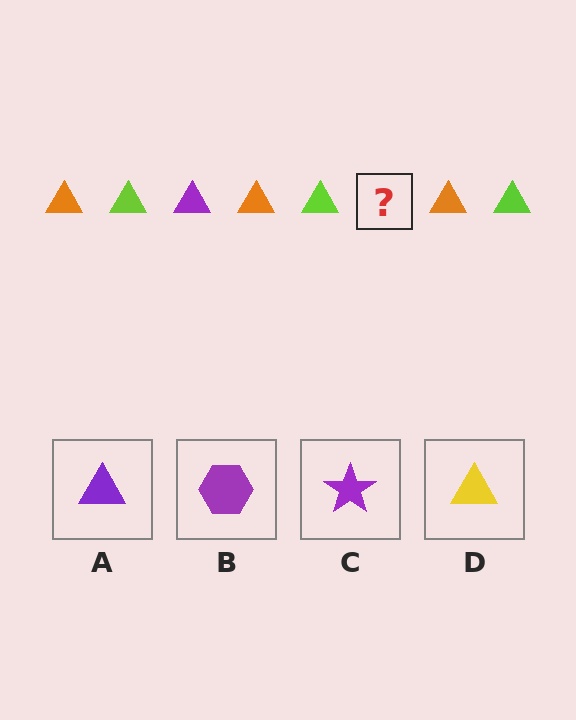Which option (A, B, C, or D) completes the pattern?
A.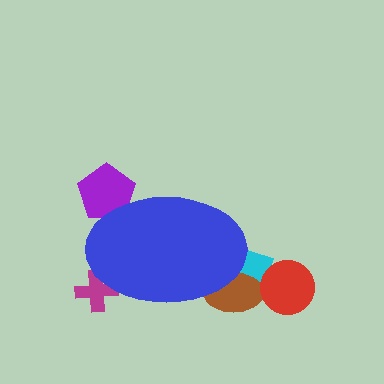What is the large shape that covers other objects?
A blue ellipse.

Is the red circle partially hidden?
No, the red circle is fully visible.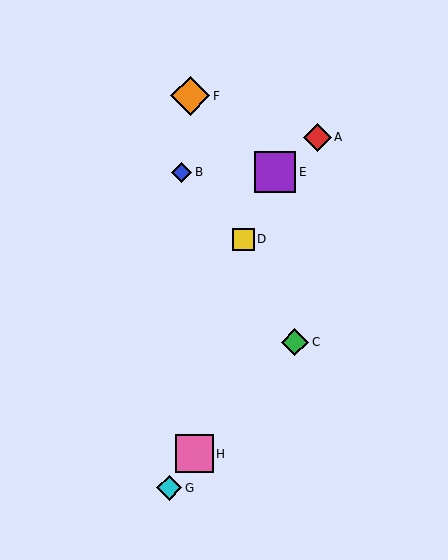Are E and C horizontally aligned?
No, E is at y≈172 and C is at y≈342.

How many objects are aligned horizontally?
2 objects (B, E) are aligned horizontally.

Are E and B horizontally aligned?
Yes, both are at y≈172.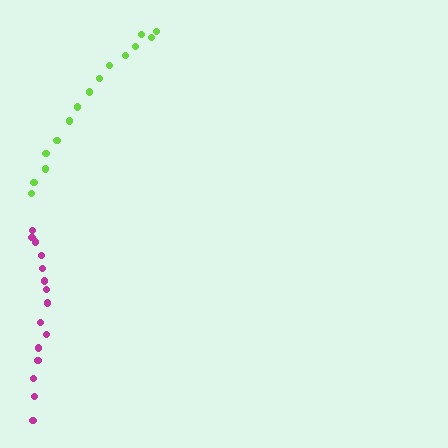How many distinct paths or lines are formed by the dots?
There are 2 distinct paths.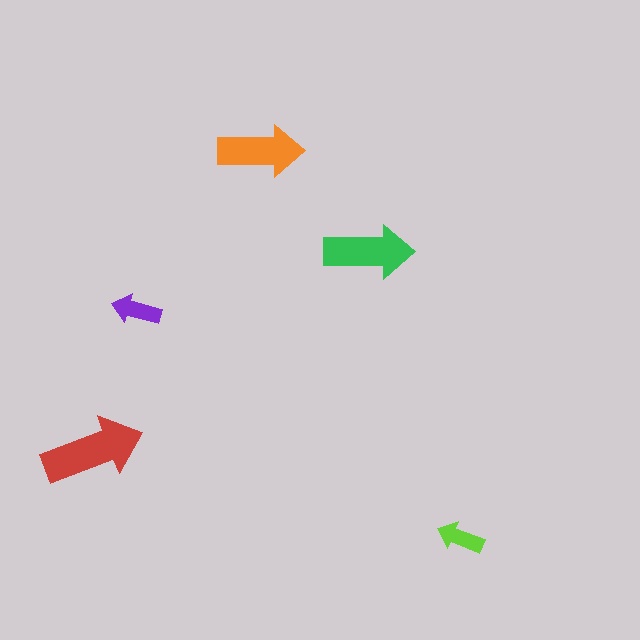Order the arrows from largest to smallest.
the red one, the green one, the orange one, the purple one, the lime one.